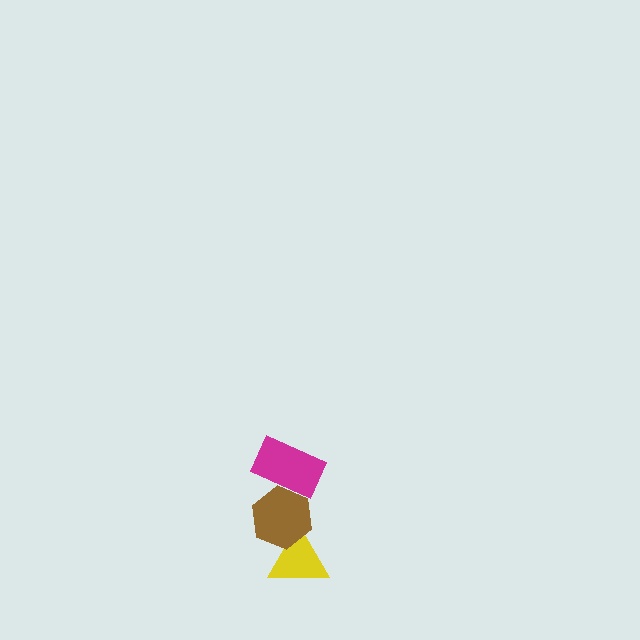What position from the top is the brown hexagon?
The brown hexagon is 2nd from the top.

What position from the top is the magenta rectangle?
The magenta rectangle is 1st from the top.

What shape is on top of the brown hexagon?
The magenta rectangle is on top of the brown hexagon.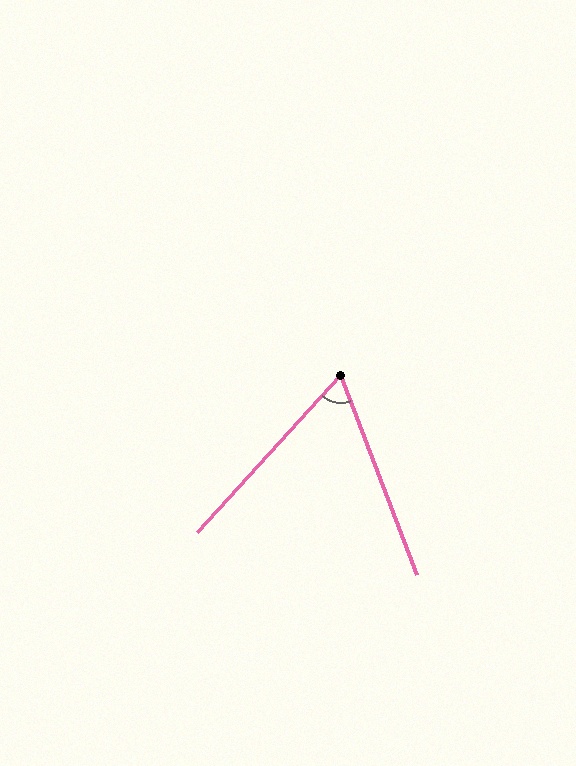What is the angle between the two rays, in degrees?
Approximately 63 degrees.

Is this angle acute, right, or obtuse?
It is acute.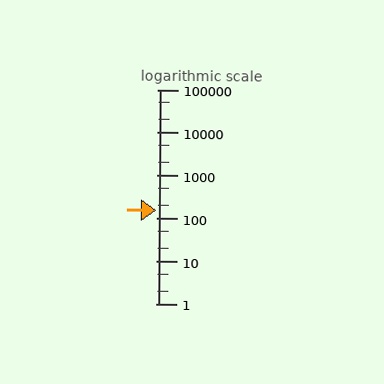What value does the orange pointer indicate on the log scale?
The pointer indicates approximately 150.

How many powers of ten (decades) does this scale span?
The scale spans 5 decades, from 1 to 100000.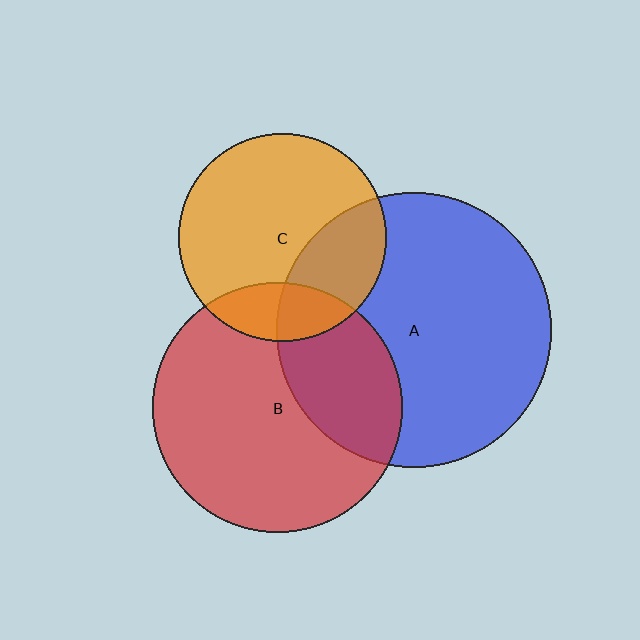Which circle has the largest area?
Circle A (blue).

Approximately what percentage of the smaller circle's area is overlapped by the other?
Approximately 20%.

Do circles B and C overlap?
Yes.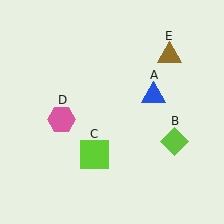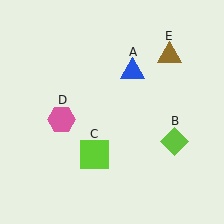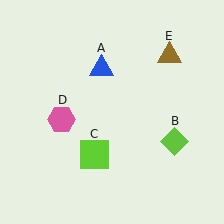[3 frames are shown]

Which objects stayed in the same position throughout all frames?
Lime diamond (object B) and lime square (object C) and pink hexagon (object D) and brown triangle (object E) remained stationary.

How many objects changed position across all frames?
1 object changed position: blue triangle (object A).